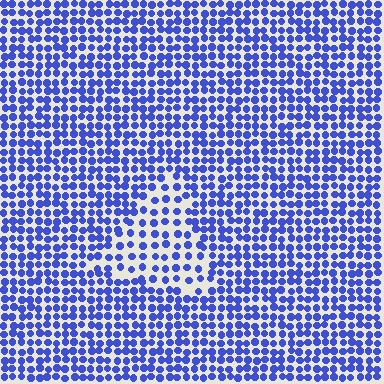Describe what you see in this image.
The image contains small blue elements arranged at two different densities. A triangle-shaped region is visible where the elements are less densely packed than the surrounding area.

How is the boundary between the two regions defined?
The boundary is defined by a change in element density (approximately 1.7x ratio). All elements are the same color, size, and shape.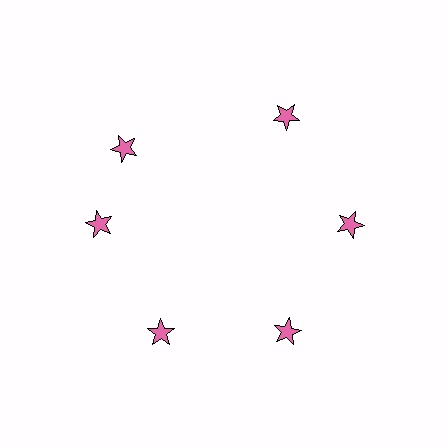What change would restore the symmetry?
The symmetry would be restored by rotating it back into even spacing with its neighbors so that all 6 stars sit at equal angles and equal distance from the center.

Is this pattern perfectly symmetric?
No. The 6 pink stars are arranged in a ring, but one element near the 11 o'clock position is rotated out of alignment along the ring, breaking the 6-fold rotational symmetry.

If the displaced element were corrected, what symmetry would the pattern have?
It would have 6-fold rotational symmetry — the pattern would map onto itself every 60 degrees.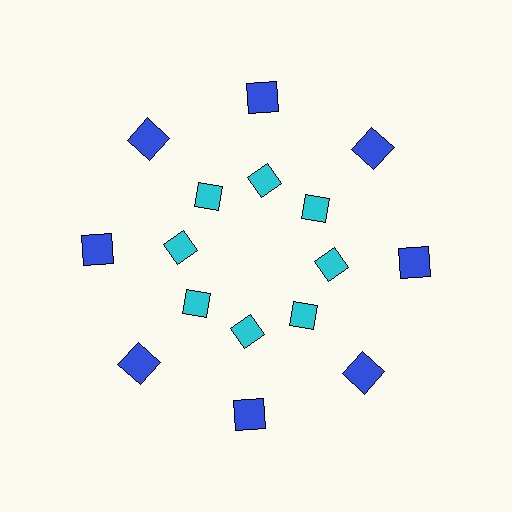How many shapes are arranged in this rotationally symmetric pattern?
There are 16 shapes, arranged in 8 groups of 2.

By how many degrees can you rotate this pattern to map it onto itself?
The pattern maps onto itself every 45 degrees of rotation.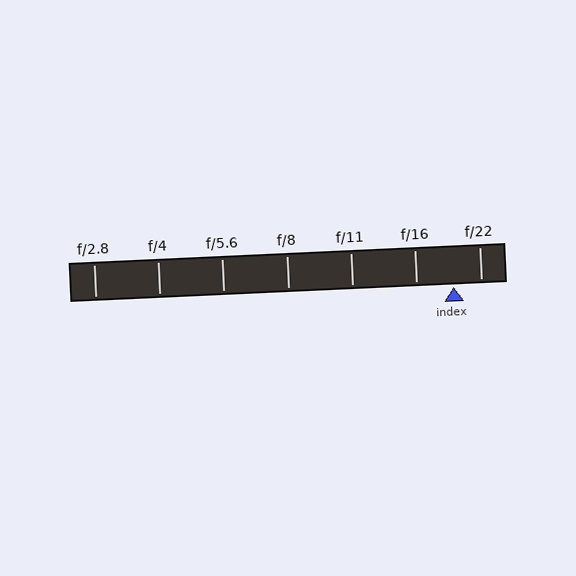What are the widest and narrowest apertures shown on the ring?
The widest aperture shown is f/2.8 and the narrowest is f/22.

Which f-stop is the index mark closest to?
The index mark is closest to f/22.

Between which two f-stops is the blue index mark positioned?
The index mark is between f/16 and f/22.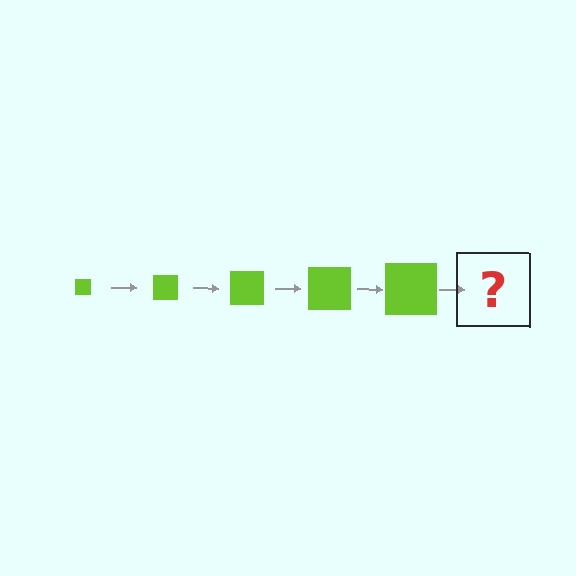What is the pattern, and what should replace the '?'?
The pattern is that the square gets progressively larger each step. The '?' should be a lime square, larger than the previous one.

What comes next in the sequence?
The next element should be a lime square, larger than the previous one.